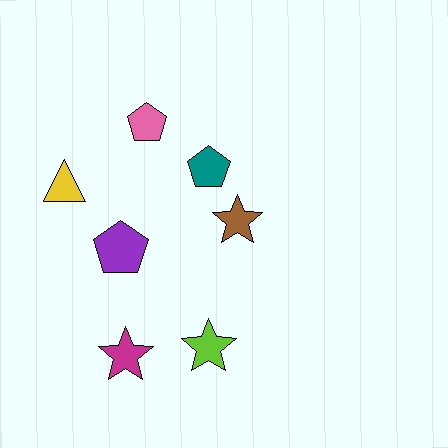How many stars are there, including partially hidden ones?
There are 3 stars.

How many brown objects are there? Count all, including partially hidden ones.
There is 1 brown object.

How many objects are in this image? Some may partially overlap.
There are 7 objects.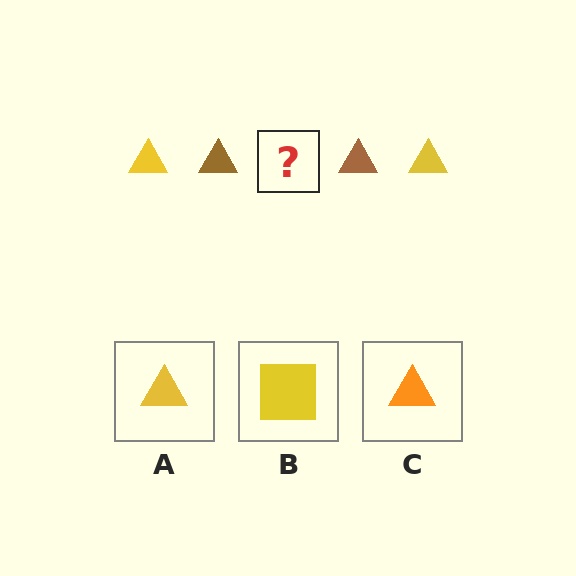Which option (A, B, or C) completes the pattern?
A.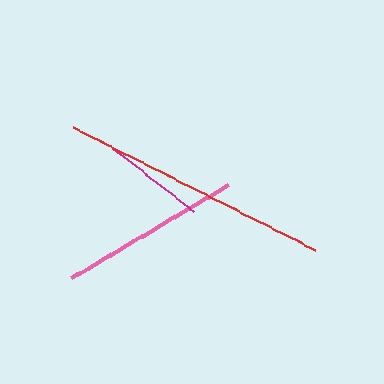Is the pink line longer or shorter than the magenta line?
The pink line is longer than the magenta line.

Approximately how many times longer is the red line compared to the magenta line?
The red line is approximately 2.6 times the length of the magenta line.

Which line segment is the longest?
The red line is the longest at approximately 272 pixels.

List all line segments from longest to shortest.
From longest to shortest: red, pink, magenta.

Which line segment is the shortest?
The magenta line is the shortest at approximately 103 pixels.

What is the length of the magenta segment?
The magenta segment is approximately 103 pixels long.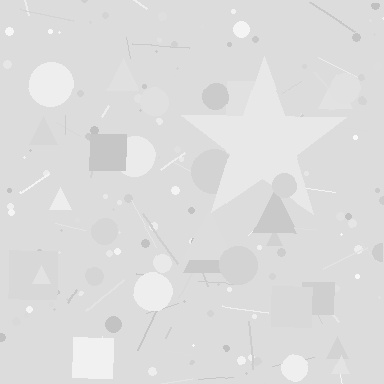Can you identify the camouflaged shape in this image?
The camouflaged shape is a star.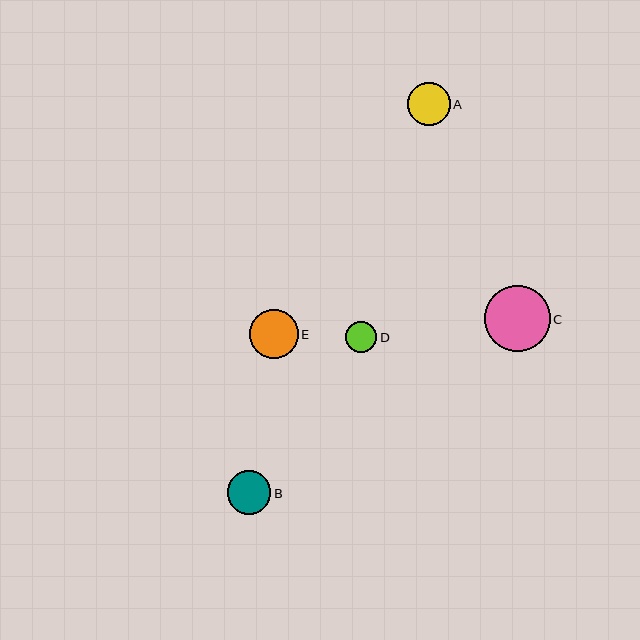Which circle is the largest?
Circle C is the largest with a size of approximately 66 pixels.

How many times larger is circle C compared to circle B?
Circle C is approximately 1.5 times the size of circle B.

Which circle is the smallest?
Circle D is the smallest with a size of approximately 32 pixels.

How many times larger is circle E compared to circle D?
Circle E is approximately 1.5 times the size of circle D.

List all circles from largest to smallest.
From largest to smallest: C, E, B, A, D.